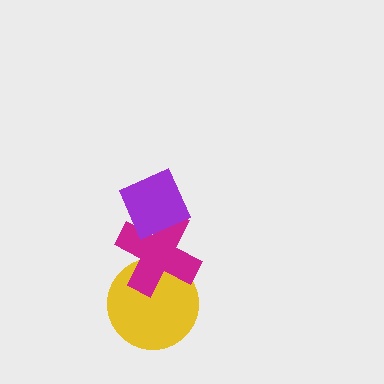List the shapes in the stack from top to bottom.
From top to bottom: the purple diamond, the magenta cross, the yellow circle.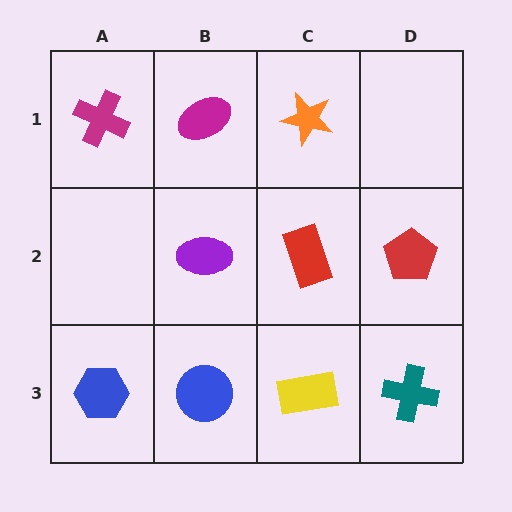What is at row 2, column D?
A red pentagon.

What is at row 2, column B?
A purple ellipse.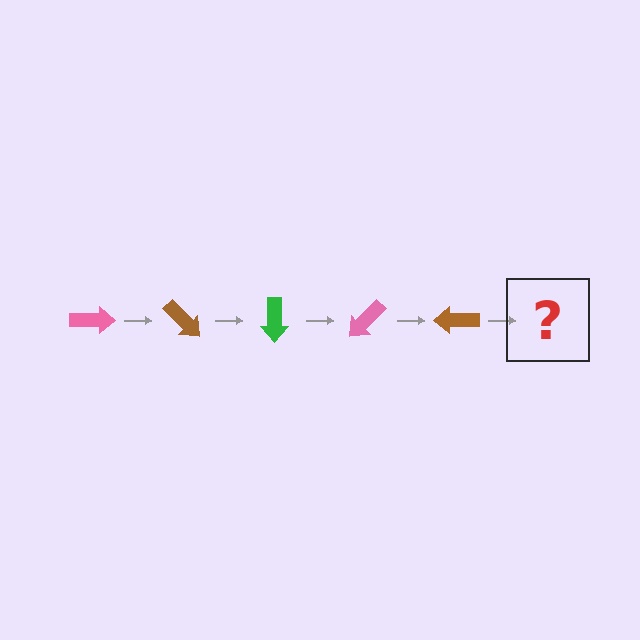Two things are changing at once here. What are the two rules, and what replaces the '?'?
The two rules are that it rotates 45 degrees each step and the color cycles through pink, brown, and green. The '?' should be a green arrow, rotated 225 degrees from the start.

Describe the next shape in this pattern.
It should be a green arrow, rotated 225 degrees from the start.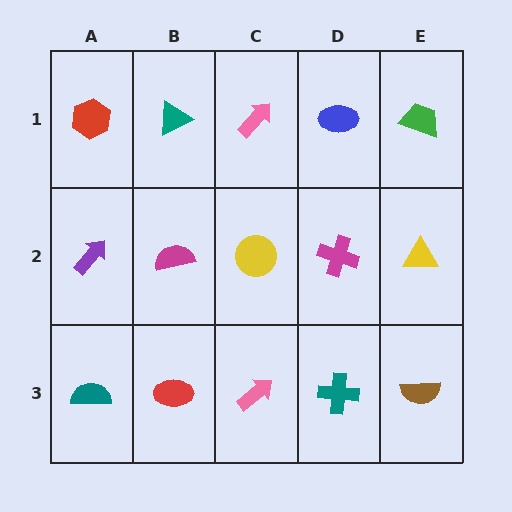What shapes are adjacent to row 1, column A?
A purple arrow (row 2, column A), a teal triangle (row 1, column B).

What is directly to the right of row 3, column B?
A pink arrow.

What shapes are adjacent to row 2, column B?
A teal triangle (row 1, column B), a red ellipse (row 3, column B), a purple arrow (row 2, column A), a yellow circle (row 2, column C).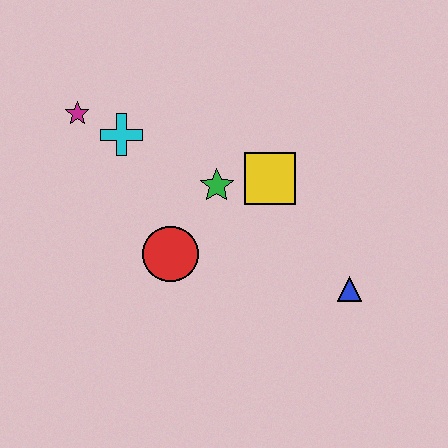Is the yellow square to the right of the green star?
Yes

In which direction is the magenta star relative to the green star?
The magenta star is to the left of the green star.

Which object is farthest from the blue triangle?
The magenta star is farthest from the blue triangle.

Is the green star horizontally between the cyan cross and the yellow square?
Yes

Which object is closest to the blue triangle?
The yellow square is closest to the blue triangle.